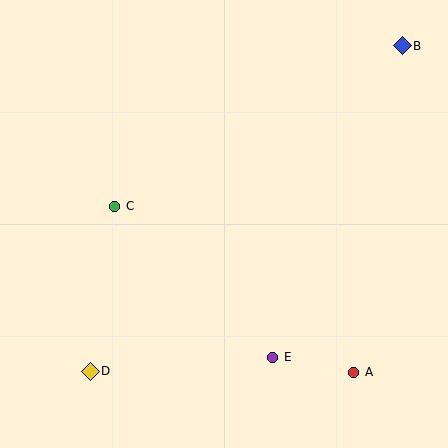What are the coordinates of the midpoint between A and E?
The midpoint between A and E is at (313, 365).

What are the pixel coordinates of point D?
Point D is at (90, 371).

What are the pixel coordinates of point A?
Point A is at (354, 372).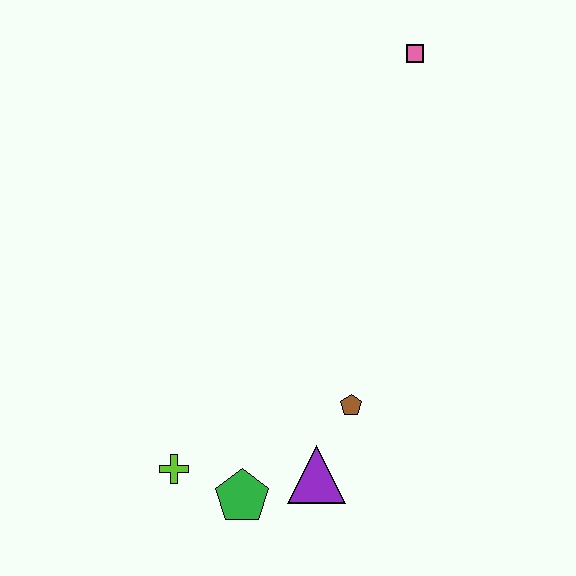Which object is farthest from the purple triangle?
The pink square is farthest from the purple triangle.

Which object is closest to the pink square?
The brown pentagon is closest to the pink square.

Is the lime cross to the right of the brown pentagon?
No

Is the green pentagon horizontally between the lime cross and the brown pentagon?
Yes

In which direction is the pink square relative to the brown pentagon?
The pink square is above the brown pentagon.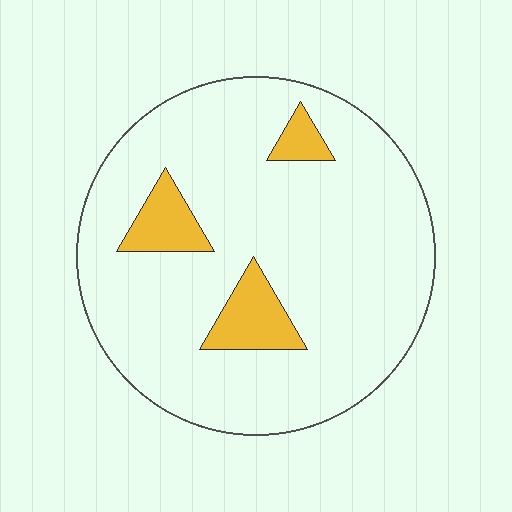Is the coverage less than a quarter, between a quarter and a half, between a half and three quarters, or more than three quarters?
Less than a quarter.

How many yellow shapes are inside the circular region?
3.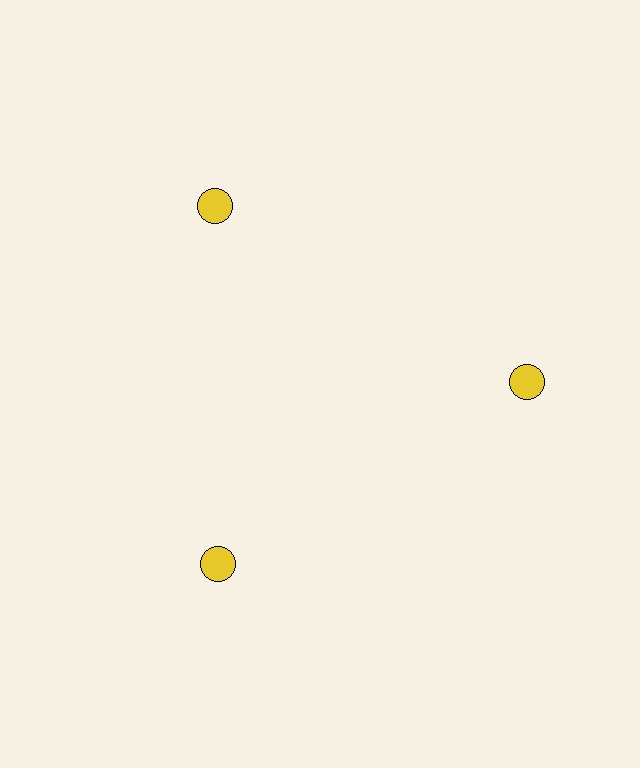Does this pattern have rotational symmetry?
Yes, this pattern has 3-fold rotational symmetry. It looks the same after rotating 120 degrees around the center.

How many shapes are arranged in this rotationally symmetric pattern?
There are 3 shapes, arranged in 3 groups of 1.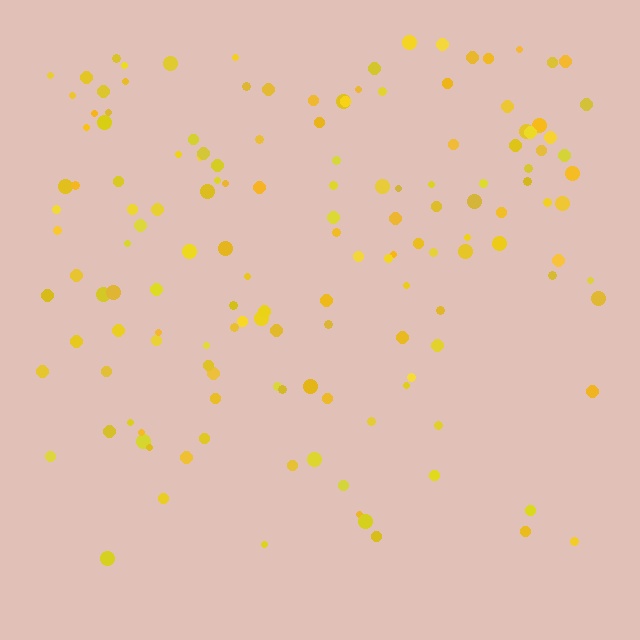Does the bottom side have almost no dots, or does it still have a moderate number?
Still a moderate number, just noticeably fewer than the top.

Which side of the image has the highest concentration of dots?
The top.